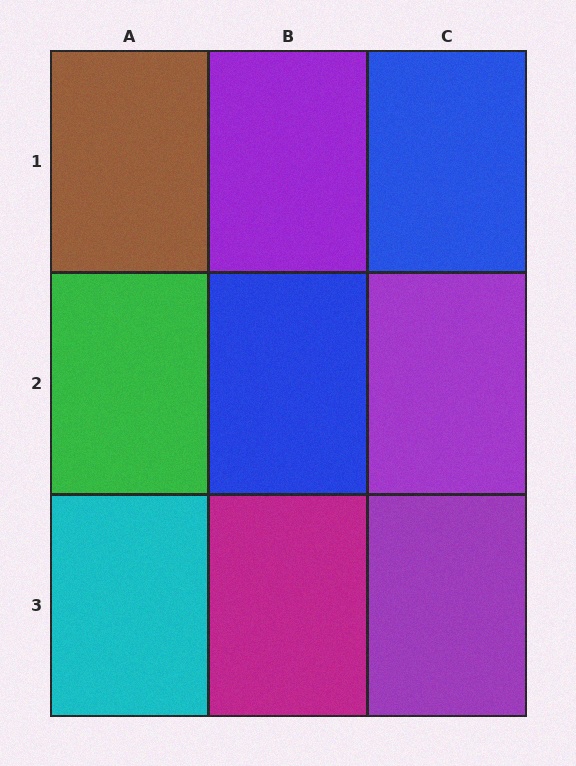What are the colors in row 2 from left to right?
Green, blue, purple.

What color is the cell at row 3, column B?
Magenta.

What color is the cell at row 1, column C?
Blue.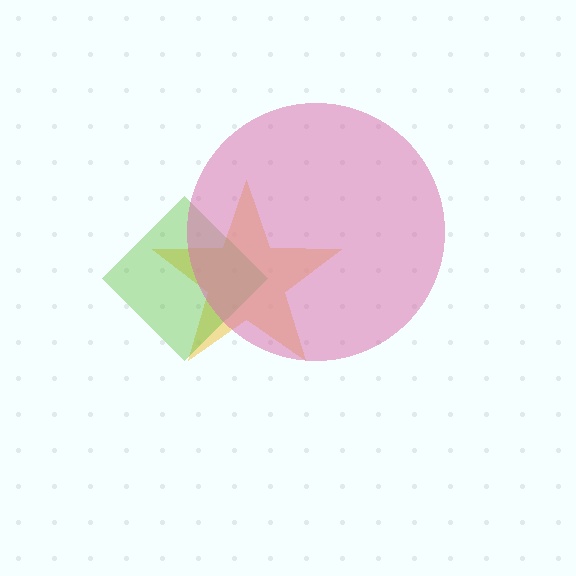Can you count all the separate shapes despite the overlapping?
Yes, there are 3 separate shapes.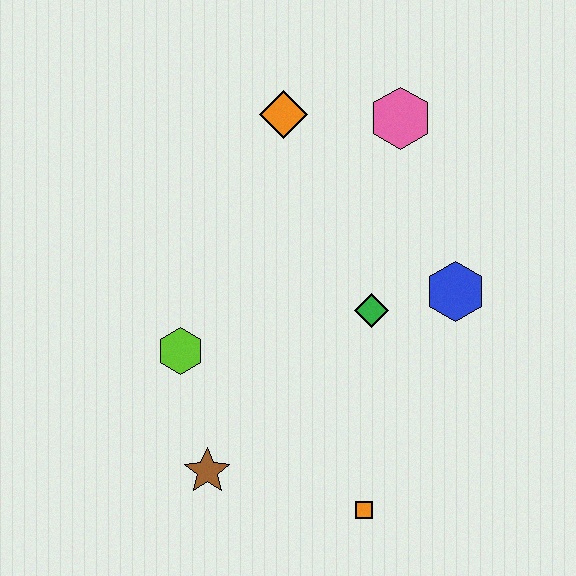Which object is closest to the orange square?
The brown star is closest to the orange square.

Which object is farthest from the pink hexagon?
The brown star is farthest from the pink hexagon.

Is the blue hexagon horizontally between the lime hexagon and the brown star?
No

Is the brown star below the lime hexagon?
Yes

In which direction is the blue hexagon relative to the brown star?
The blue hexagon is to the right of the brown star.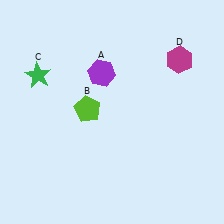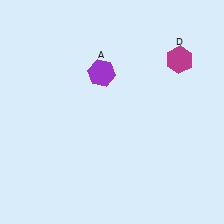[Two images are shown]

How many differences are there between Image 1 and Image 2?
There are 2 differences between the two images.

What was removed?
The green star (C), the lime pentagon (B) were removed in Image 2.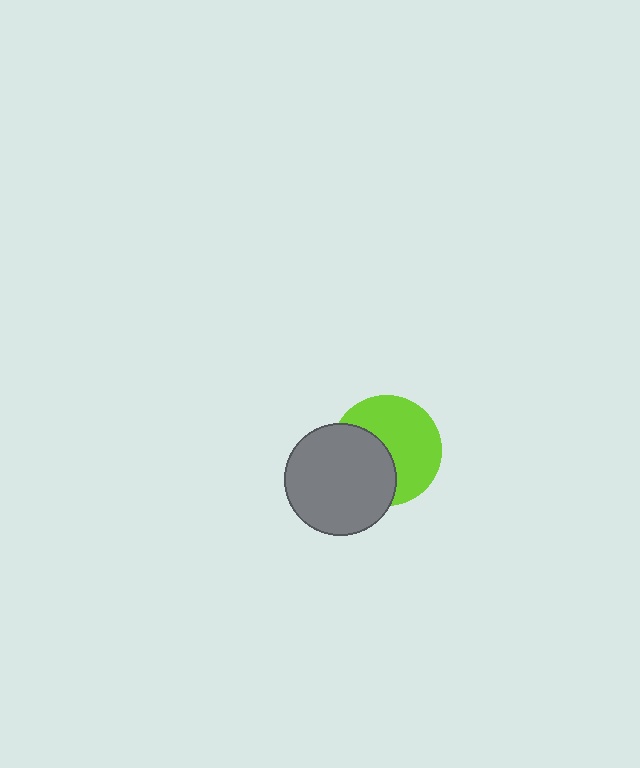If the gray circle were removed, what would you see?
You would see the complete lime circle.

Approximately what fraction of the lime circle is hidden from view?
Roughly 41% of the lime circle is hidden behind the gray circle.